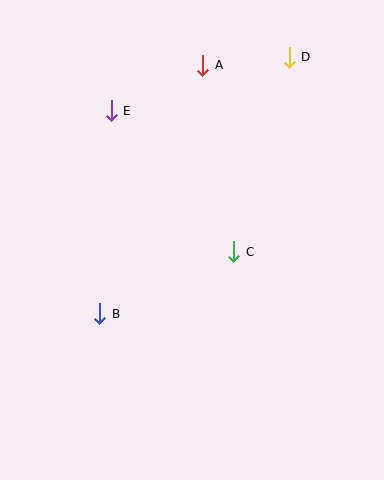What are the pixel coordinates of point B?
Point B is at (100, 314).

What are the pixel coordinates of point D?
Point D is at (289, 57).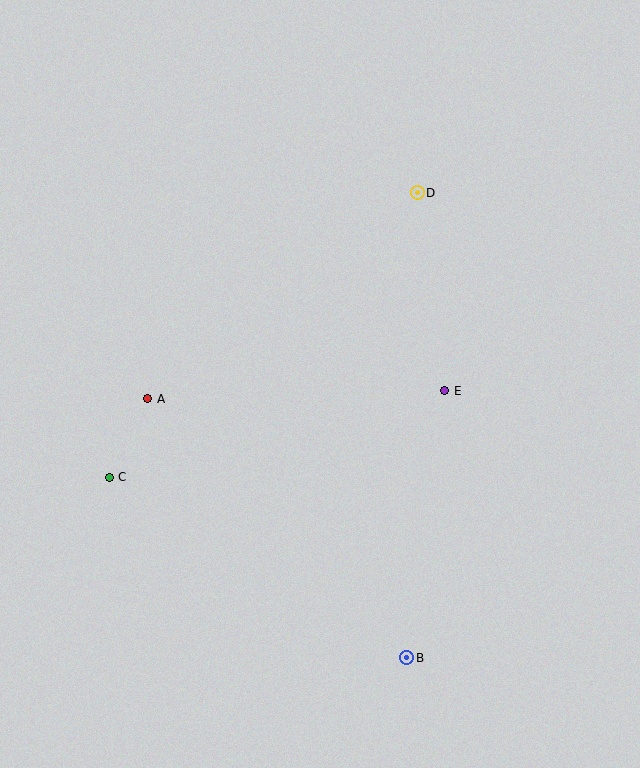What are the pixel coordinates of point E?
Point E is at (445, 391).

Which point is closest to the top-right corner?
Point D is closest to the top-right corner.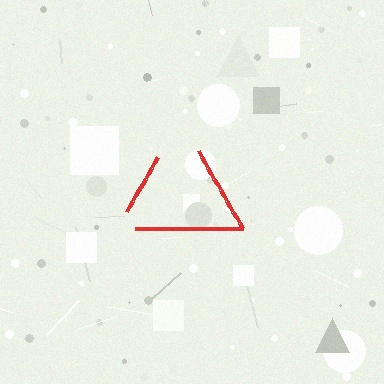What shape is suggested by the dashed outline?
The dashed outline suggests a triangle.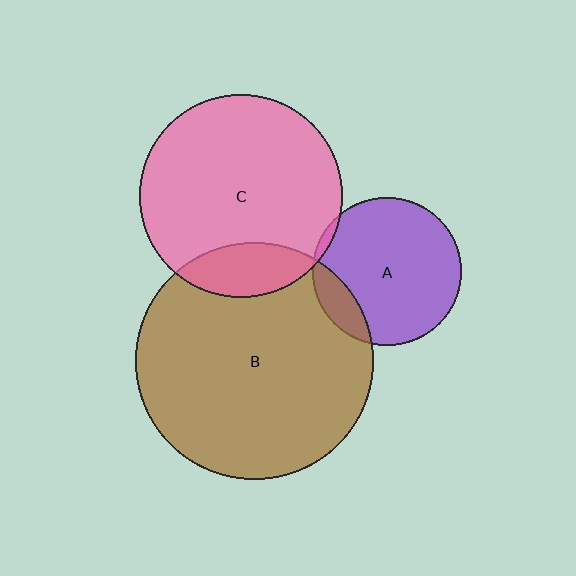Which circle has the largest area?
Circle B (brown).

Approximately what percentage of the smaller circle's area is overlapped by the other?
Approximately 15%.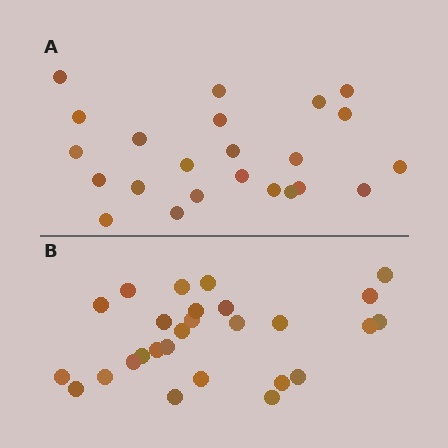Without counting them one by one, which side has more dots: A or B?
Region B (the bottom region) has more dots.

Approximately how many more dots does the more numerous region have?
Region B has about 4 more dots than region A.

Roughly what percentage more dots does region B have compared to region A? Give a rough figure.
About 15% more.